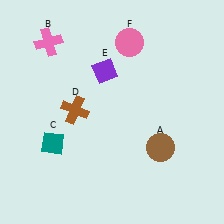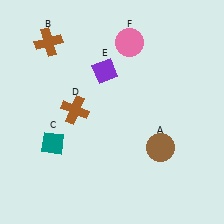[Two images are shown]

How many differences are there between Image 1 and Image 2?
There is 1 difference between the two images.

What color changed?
The cross (B) changed from pink in Image 1 to brown in Image 2.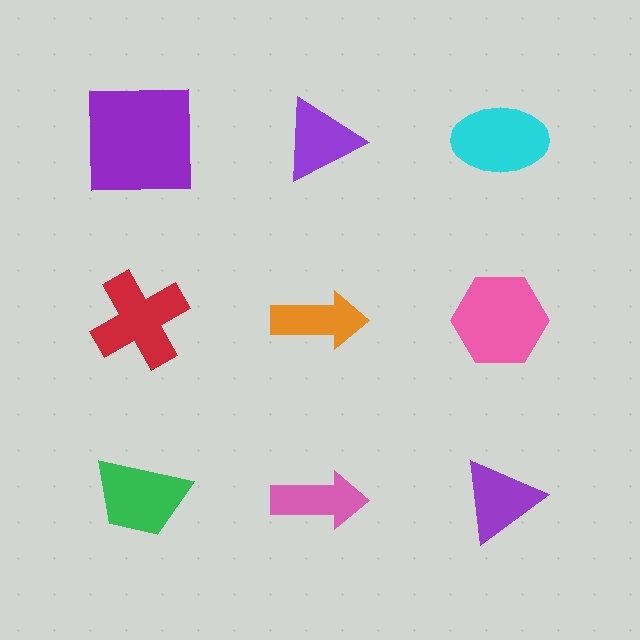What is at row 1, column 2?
A purple triangle.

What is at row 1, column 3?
A cyan ellipse.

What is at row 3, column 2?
A pink arrow.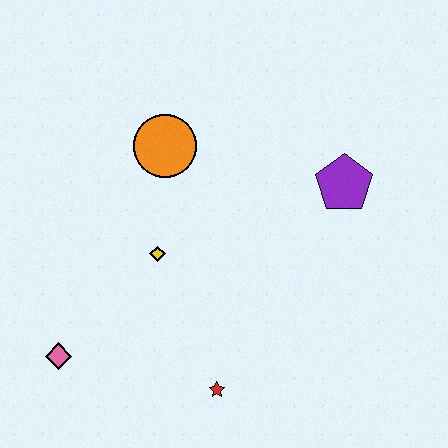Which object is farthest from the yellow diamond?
The purple pentagon is farthest from the yellow diamond.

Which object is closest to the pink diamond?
The yellow diamond is closest to the pink diamond.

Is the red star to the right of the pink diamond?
Yes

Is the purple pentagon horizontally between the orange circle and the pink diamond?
No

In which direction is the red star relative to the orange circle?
The red star is below the orange circle.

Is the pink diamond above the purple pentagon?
No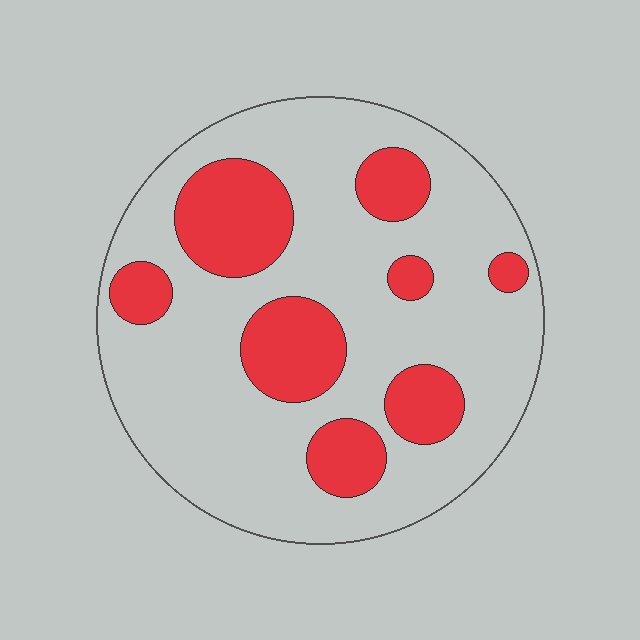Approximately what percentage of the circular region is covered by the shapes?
Approximately 25%.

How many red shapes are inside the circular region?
8.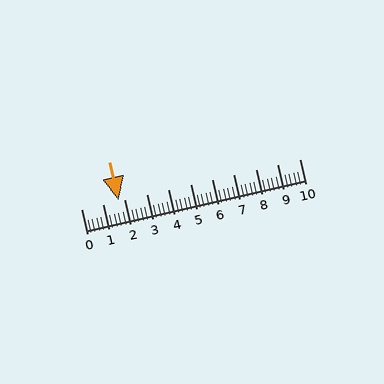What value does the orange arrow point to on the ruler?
The orange arrow points to approximately 1.7.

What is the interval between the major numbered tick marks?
The major tick marks are spaced 1 units apart.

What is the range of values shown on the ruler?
The ruler shows values from 0 to 10.